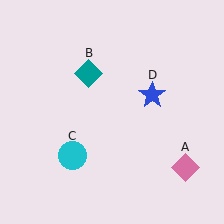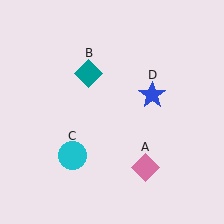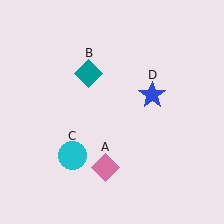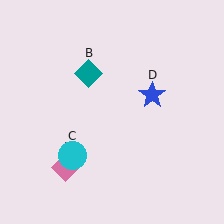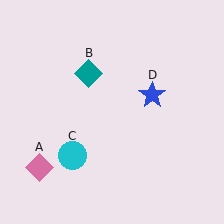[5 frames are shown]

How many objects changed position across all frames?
1 object changed position: pink diamond (object A).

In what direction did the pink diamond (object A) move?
The pink diamond (object A) moved left.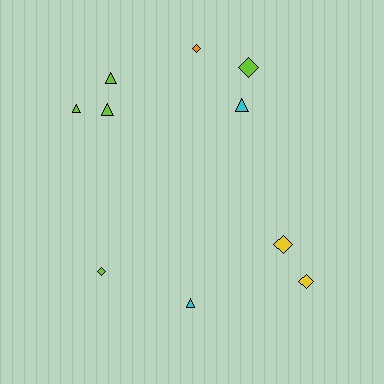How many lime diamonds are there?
There are 2 lime diamonds.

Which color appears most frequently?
Lime, with 5 objects.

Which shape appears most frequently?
Triangle, with 5 objects.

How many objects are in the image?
There are 10 objects.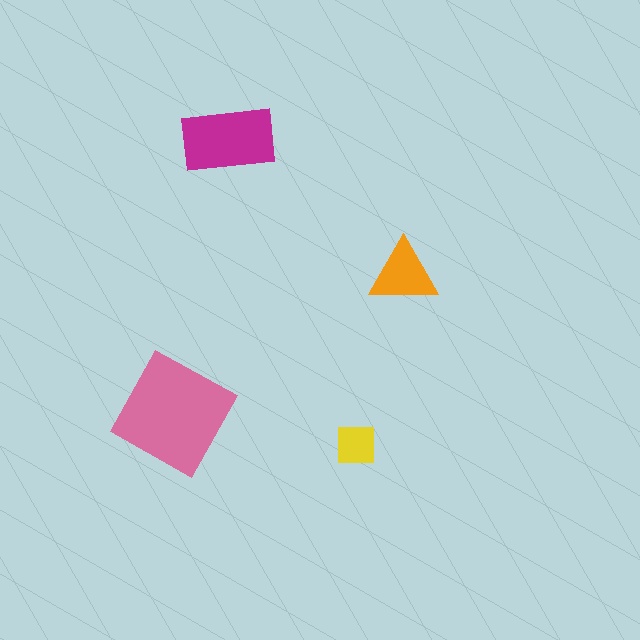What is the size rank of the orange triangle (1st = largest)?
3rd.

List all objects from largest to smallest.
The pink square, the magenta rectangle, the orange triangle, the yellow square.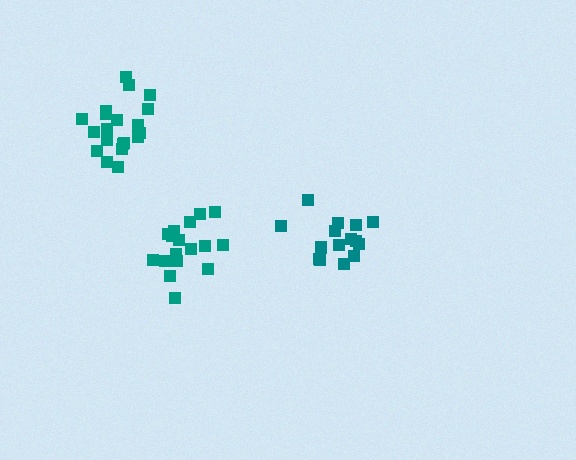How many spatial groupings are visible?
There are 3 spatial groupings.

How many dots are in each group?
Group 1: 15 dots, Group 2: 20 dots, Group 3: 17 dots (52 total).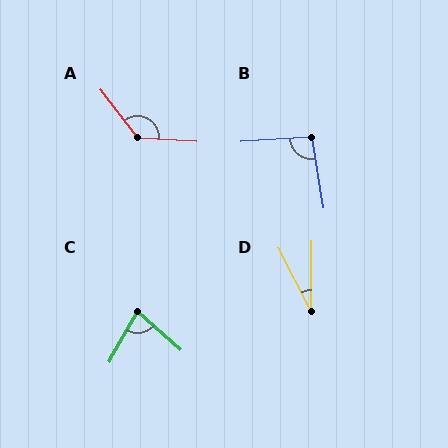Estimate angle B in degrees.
Approximately 95 degrees.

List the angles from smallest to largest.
D (27°), C (78°), B (95°), A (131°).